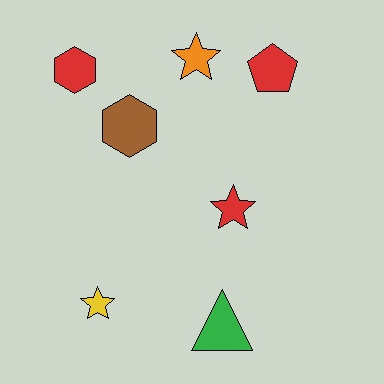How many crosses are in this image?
There are no crosses.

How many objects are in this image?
There are 7 objects.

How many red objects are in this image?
There are 3 red objects.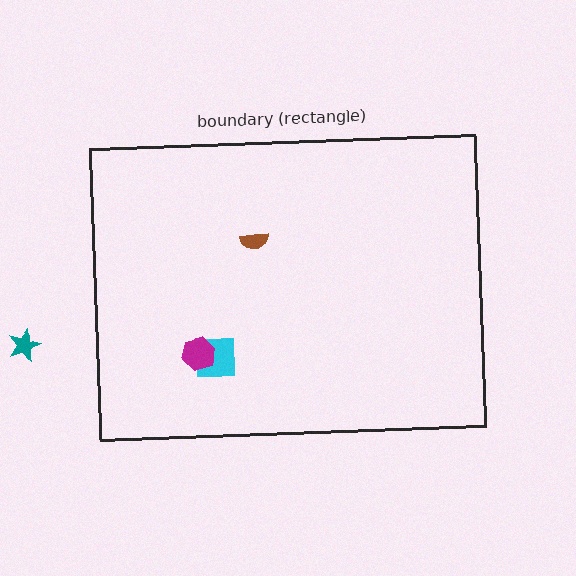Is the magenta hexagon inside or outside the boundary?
Inside.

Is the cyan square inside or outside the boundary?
Inside.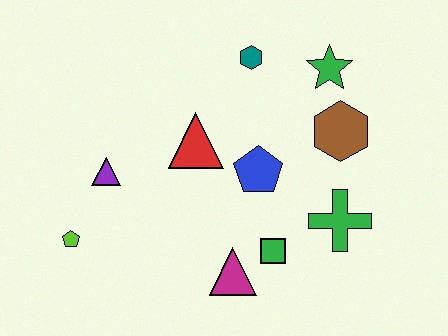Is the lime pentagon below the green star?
Yes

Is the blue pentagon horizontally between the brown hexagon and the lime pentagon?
Yes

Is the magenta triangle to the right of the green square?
No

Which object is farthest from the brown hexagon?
The lime pentagon is farthest from the brown hexagon.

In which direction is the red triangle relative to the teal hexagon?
The red triangle is below the teal hexagon.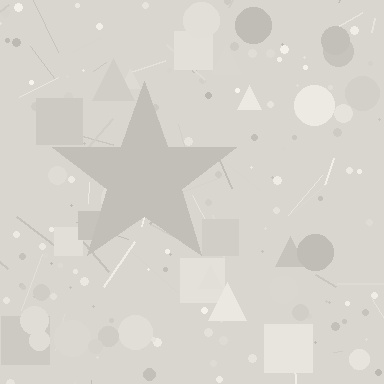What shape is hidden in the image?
A star is hidden in the image.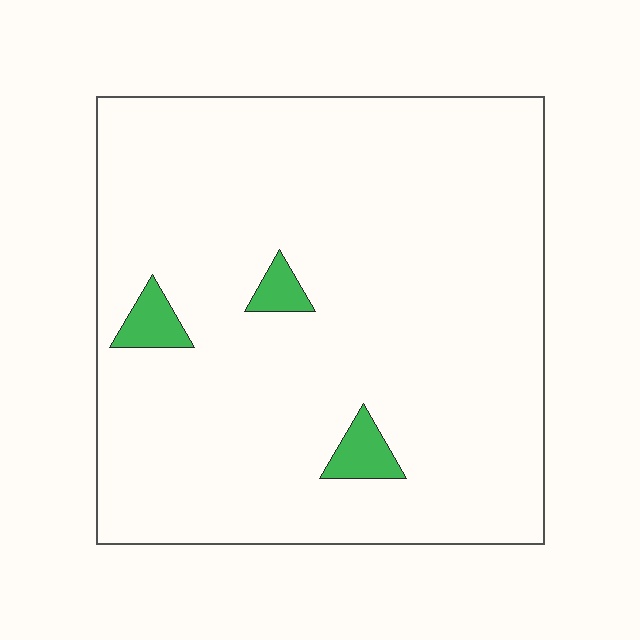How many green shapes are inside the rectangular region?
3.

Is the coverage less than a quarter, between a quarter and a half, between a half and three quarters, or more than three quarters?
Less than a quarter.